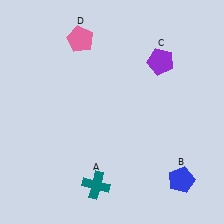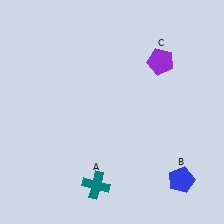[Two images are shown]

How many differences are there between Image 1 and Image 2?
There is 1 difference between the two images.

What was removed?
The pink pentagon (D) was removed in Image 2.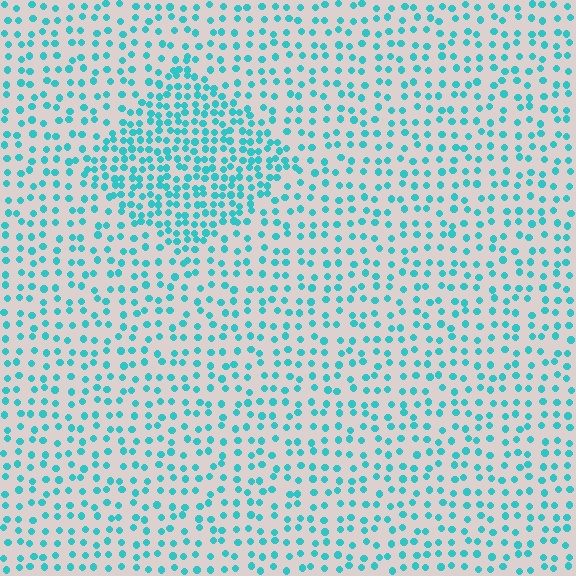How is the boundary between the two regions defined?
The boundary is defined by a change in element density (approximately 2.0x ratio). All elements are the same color, size, and shape.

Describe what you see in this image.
The image contains small cyan elements arranged at two different densities. A diamond-shaped region is visible where the elements are more densely packed than the surrounding area.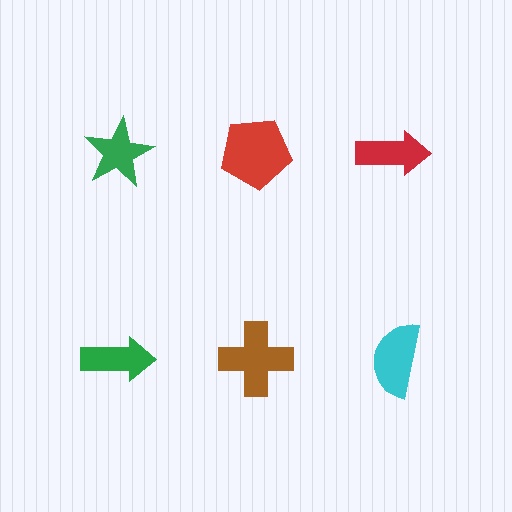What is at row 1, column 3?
A red arrow.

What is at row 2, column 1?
A green arrow.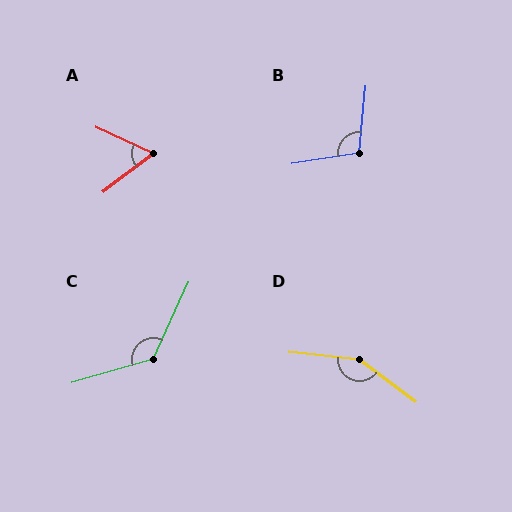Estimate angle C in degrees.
Approximately 131 degrees.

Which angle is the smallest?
A, at approximately 62 degrees.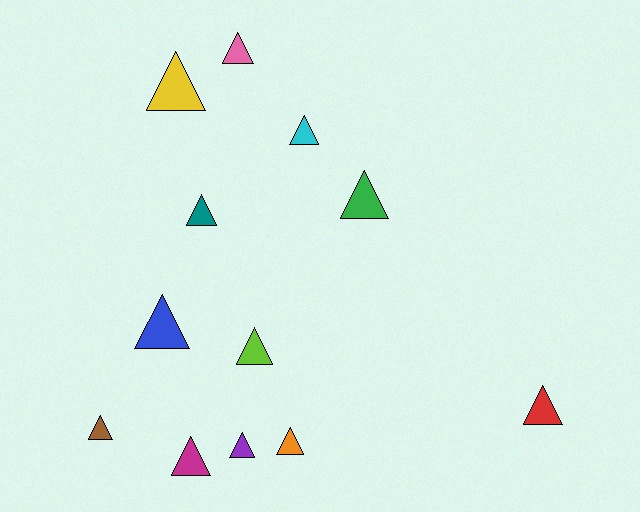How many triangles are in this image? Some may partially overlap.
There are 12 triangles.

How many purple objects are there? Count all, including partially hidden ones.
There is 1 purple object.